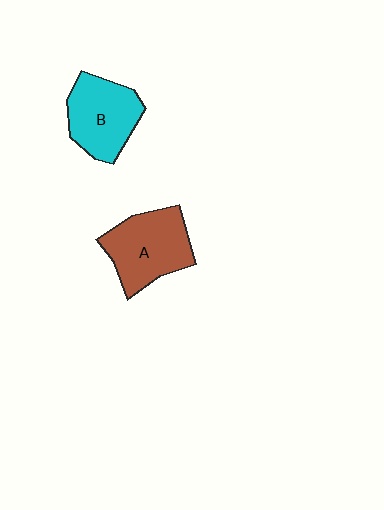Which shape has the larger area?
Shape A (brown).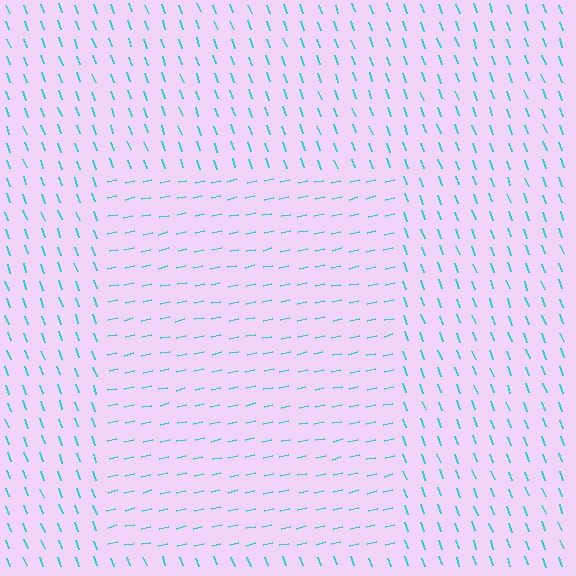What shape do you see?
I see a rectangle.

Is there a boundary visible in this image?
Yes, there is a texture boundary formed by a change in line orientation.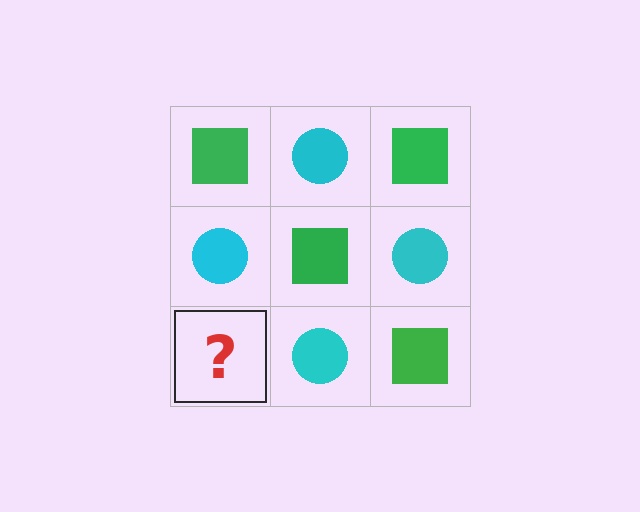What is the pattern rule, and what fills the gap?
The rule is that it alternates green square and cyan circle in a checkerboard pattern. The gap should be filled with a green square.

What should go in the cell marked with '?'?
The missing cell should contain a green square.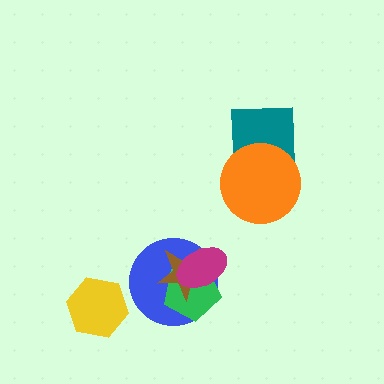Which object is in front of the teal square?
The orange circle is in front of the teal square.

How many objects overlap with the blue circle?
3 objects overlap with the blue circle.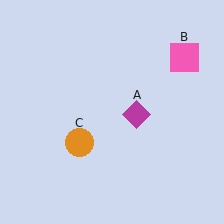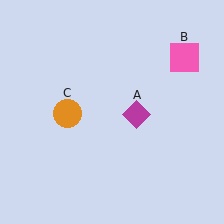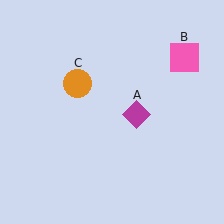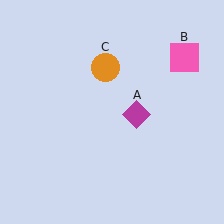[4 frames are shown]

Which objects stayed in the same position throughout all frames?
Magenta diamond (object A) and pink square (object B) remained stationary.